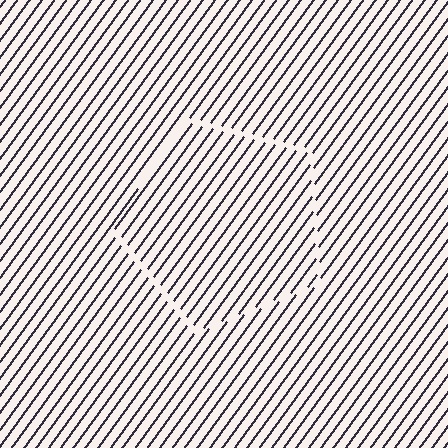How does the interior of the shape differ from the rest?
The interior of the shape contains the same grating, shifted by half a period — the contour is defined by the phase discontinuity where line-ends from the inner and outer gratings abut.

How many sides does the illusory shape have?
5 sides — the line-ends trace a pentagon.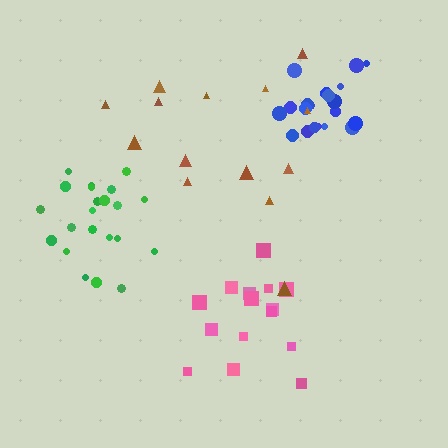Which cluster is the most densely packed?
Blue.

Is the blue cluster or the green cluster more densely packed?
Blue.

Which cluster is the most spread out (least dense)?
Brown.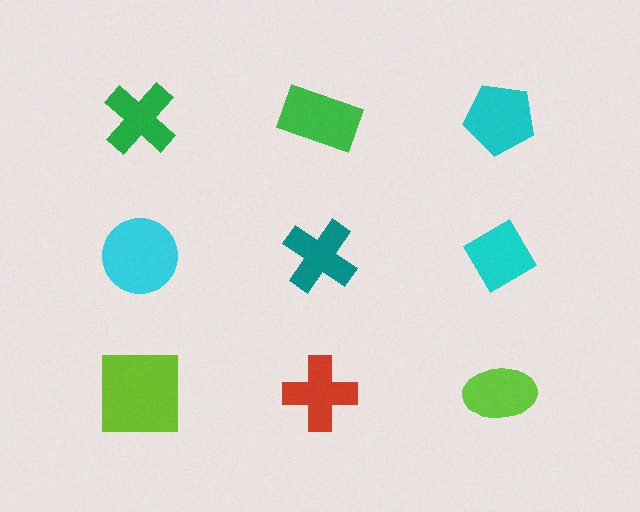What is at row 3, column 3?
A lime ellipse.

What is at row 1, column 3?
A cyan pentagon.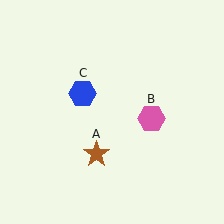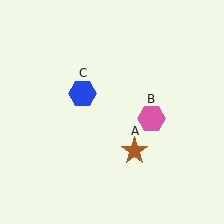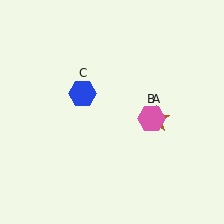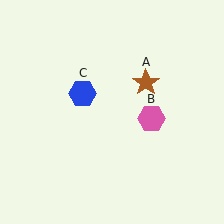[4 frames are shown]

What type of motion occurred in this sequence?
The brown star (object A) rotated counterclockwise around the center of the scene.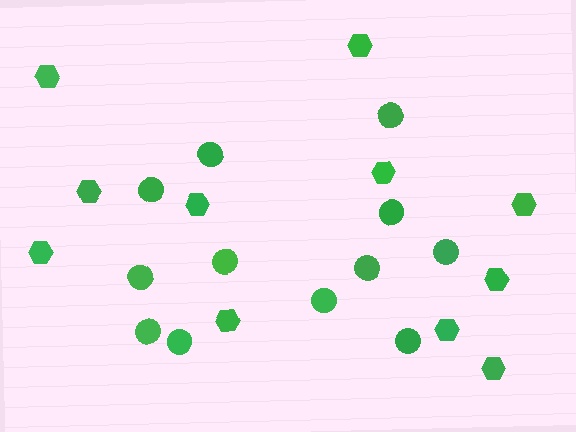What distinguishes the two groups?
There are 2 groups: one group of circles (12) and one group of hexagons (11).